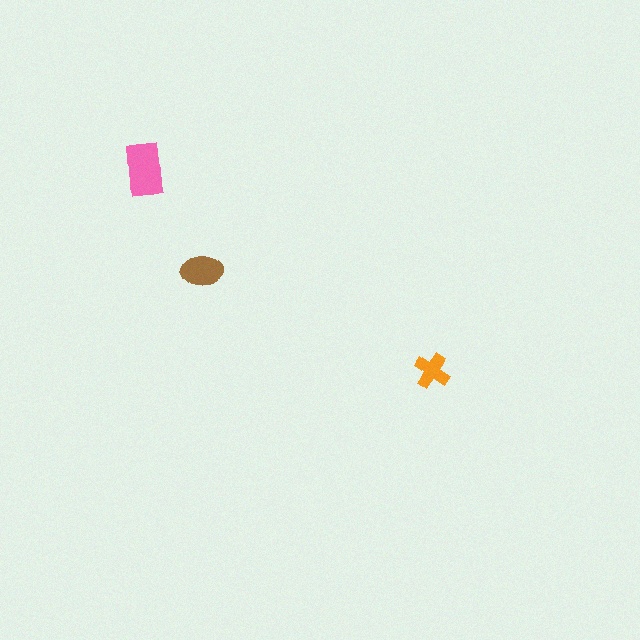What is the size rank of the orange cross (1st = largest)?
3rd.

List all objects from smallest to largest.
The orange cross, the brown ellipse, the pink rectangle.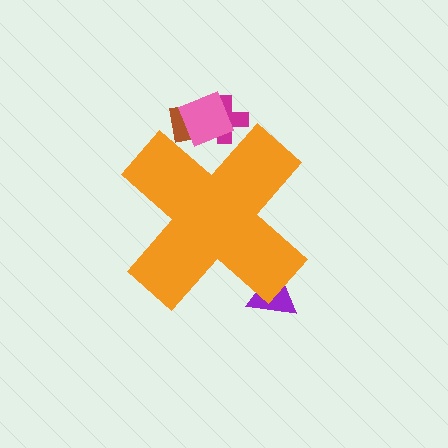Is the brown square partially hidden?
Yes, the brown square is partially hidden behind the orange cross.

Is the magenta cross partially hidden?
Yes, the magenta cross is partially hidden behind the orange cross.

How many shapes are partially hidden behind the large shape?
4 shapes are partially hidden.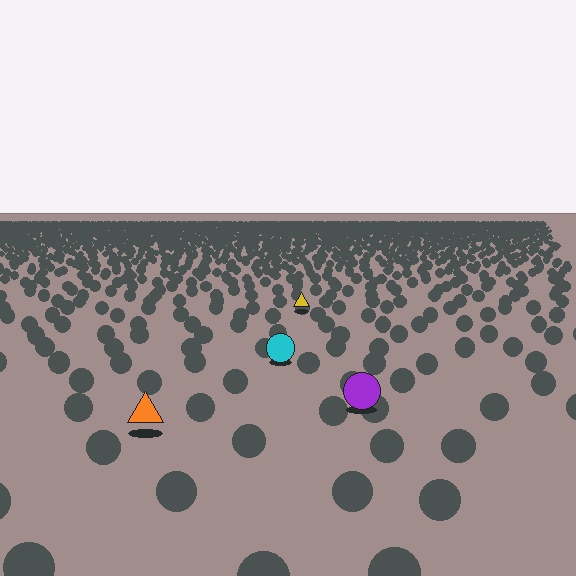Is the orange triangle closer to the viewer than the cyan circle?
Yes. The orange triangle is closer — you can tell from the texture gradient: the ground texture is coarser near it.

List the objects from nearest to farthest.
From nearest to farthest: the orange triangle, the purple circle, the cyan circle, the yellow triangle.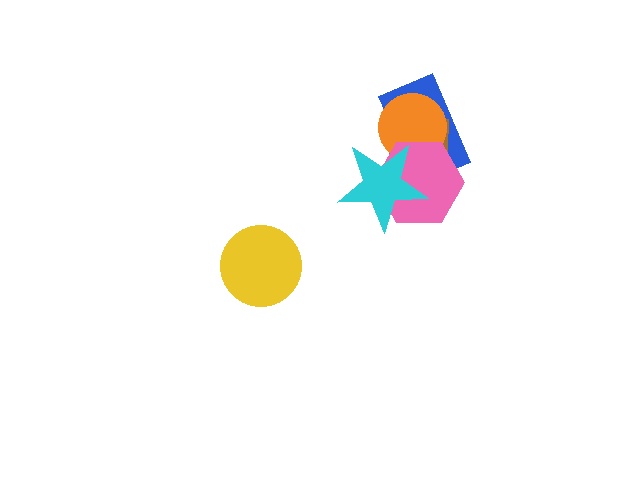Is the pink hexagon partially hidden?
Yes, it is partially covered by another shape.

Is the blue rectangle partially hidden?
Yes, it is partially covered by another shape.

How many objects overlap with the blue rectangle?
4 objects overlap with the blue rectangle.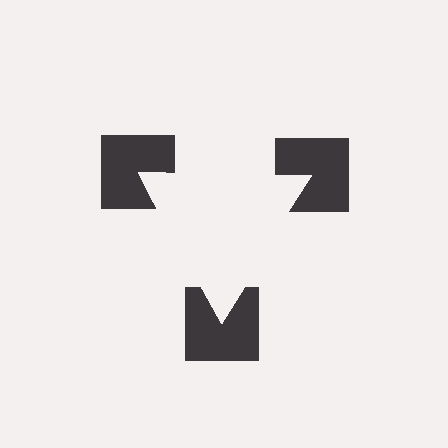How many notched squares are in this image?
There are 3 — one at each vertex of the illusory triangle.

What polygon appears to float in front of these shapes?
An illusory triangle — its edges are inferred from the aligned wedge cuts in the notched squares, not physically drawn.